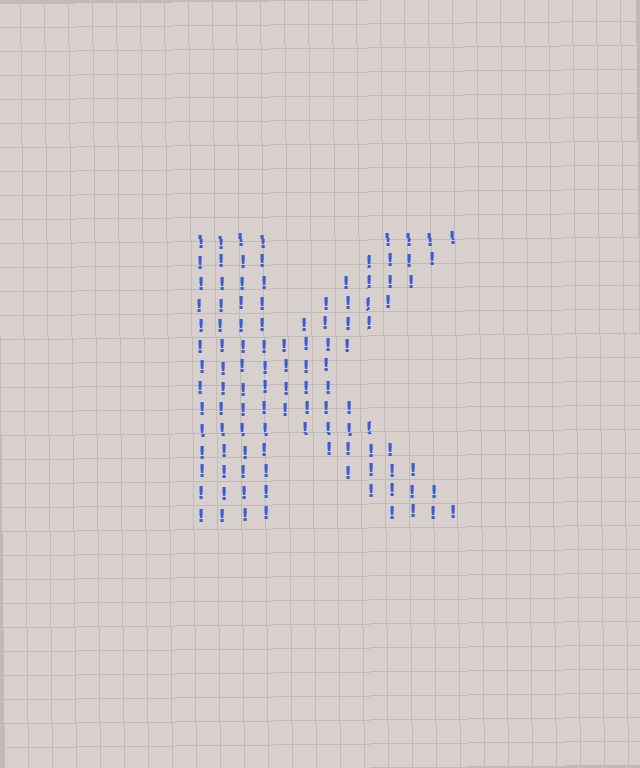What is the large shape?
The large shape is the letter K.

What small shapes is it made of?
It is made of small exclamation marks.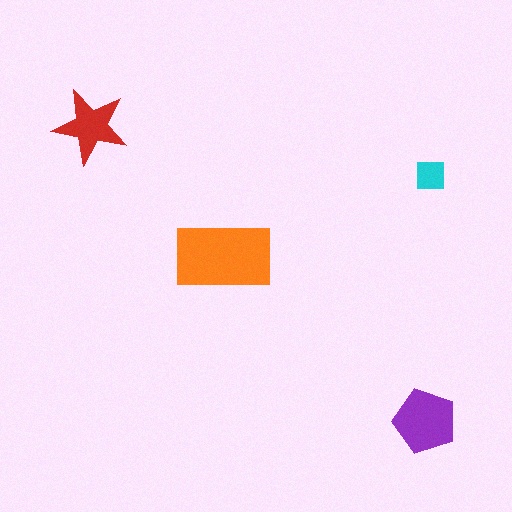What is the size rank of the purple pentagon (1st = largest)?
2nd.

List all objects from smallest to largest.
The cyan square, the red star, the purple pentagon, the orange rectangle.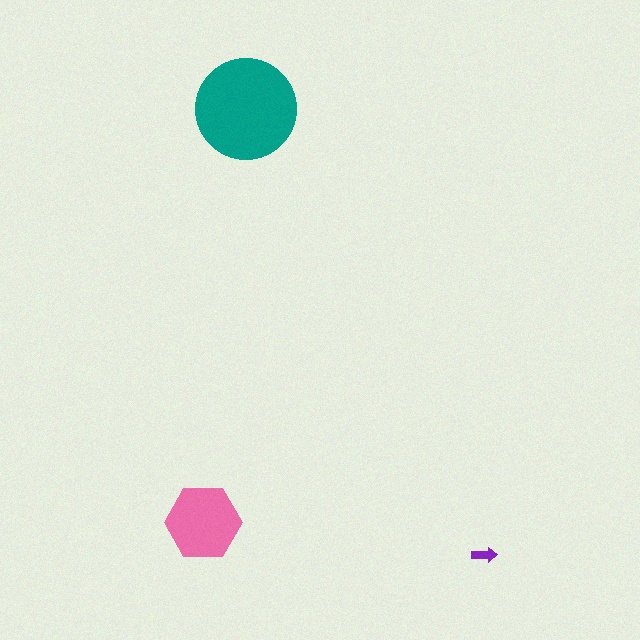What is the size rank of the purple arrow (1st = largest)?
3rd.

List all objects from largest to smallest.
The teal circle, the pink hexagon, the purple arrow.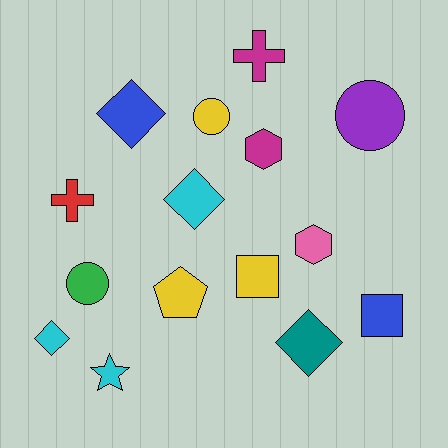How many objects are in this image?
There are 15 objects.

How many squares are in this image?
There are 2 squares.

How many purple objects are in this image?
There is 1 purple object.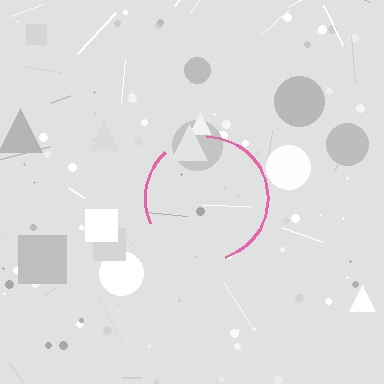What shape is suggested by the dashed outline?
The dashed outline suggests a circle.